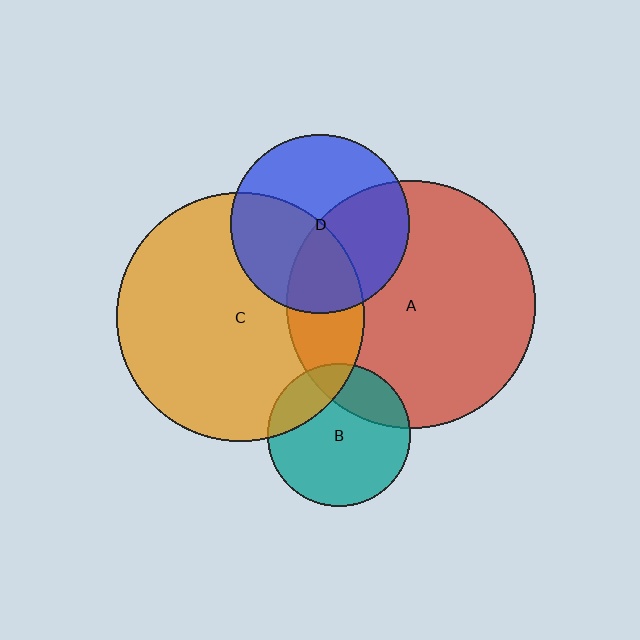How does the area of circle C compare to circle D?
Approximately 1.9 times.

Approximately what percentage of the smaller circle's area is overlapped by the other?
Approximately 25%.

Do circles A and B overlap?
Yes.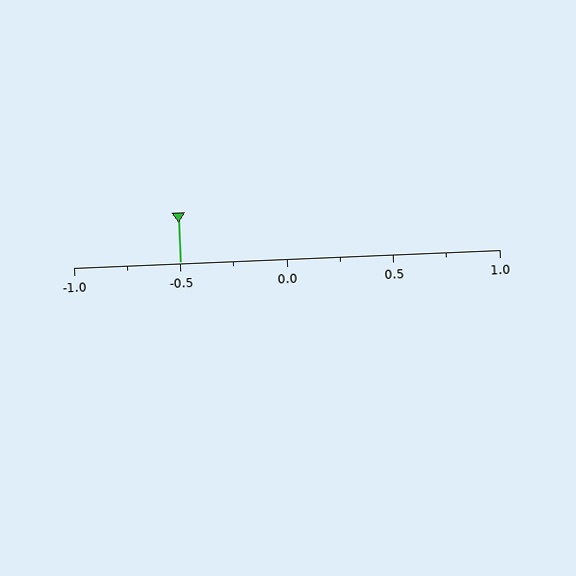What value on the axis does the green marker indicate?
The marker indicates approximately -0.5.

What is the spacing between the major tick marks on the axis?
The major ticks are spaced 0.5 apart.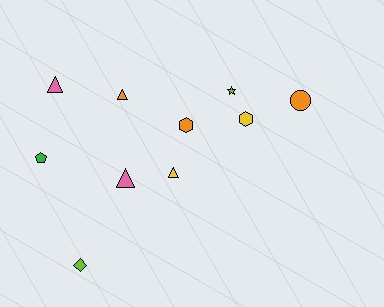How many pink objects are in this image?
There are 2 pink objects.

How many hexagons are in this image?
There are 2 hexagons.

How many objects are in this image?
There are 10 objects.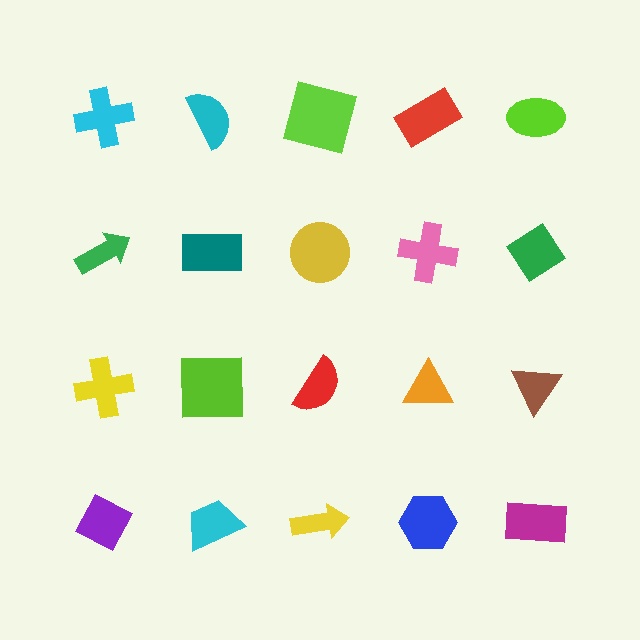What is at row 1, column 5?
A lime ellipse.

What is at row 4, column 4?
A blue hexagon.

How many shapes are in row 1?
5 shapes.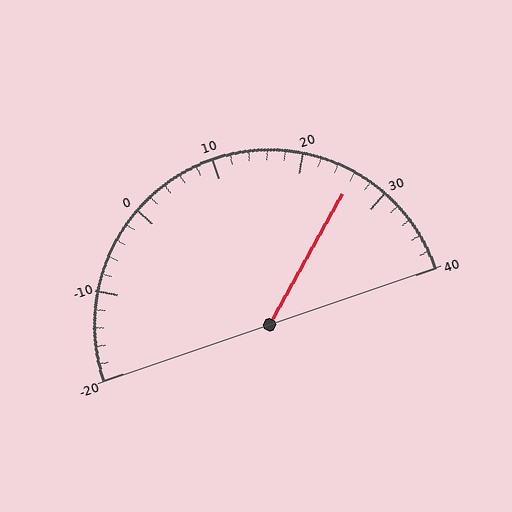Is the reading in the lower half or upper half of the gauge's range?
The reading is in the upper half of the range (-20 to 40).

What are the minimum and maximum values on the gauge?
The gauge ranges from -20 to 40.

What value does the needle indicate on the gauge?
The needle indicates approximately 26.